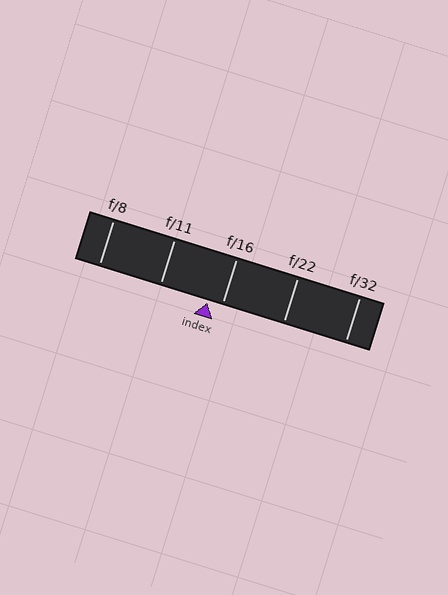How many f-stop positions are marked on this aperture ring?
There are 5 f-stop positions marked.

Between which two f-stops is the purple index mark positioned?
The index mark is between f/11 and f/16.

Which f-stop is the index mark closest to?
The index mark is closest to f/16.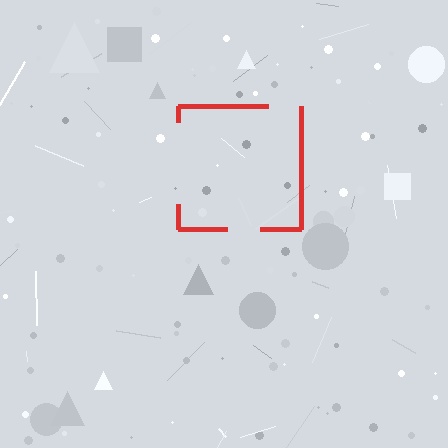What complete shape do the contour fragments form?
The contour fragments form a square.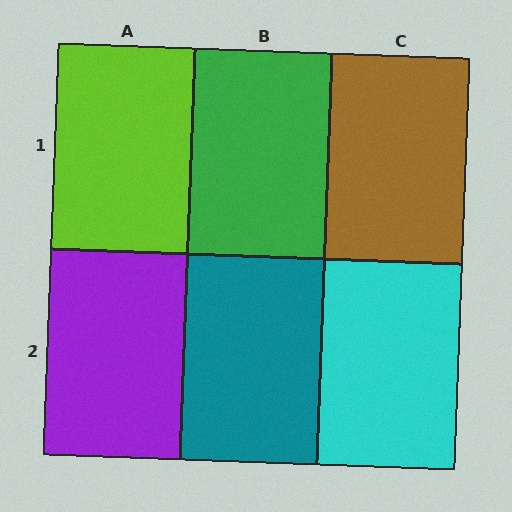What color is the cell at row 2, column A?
Purple.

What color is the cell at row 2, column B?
Teal.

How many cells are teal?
1 cell is teal.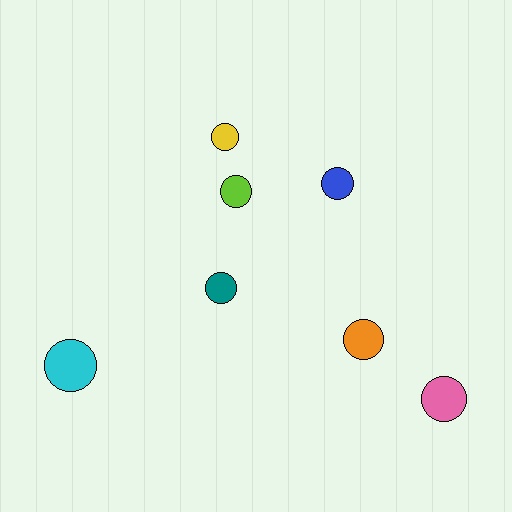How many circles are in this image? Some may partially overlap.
There are 7 circles.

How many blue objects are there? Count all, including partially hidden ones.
There is 1 blue object.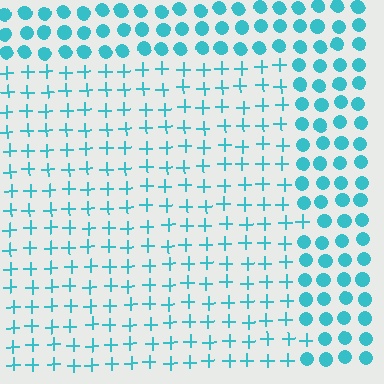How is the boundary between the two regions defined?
The boundary is defined by a change in element shape: plus signs inside vs. circles outside. All elements share the same color and spacing.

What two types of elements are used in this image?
The image uses plus signs inside the rectangle region and circles outside it.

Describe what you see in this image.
The image is filled with small cyan elements arranged in a uniform grid. A rectangle-shaped region contains plus signs, while the surrounding area contains circles. The boundary is defined purely by the change in element shape.